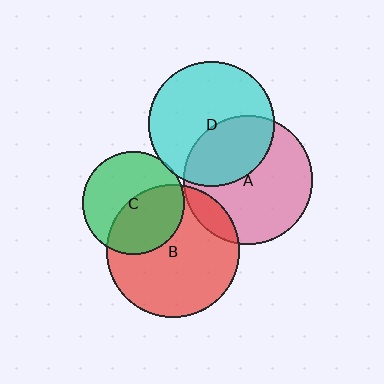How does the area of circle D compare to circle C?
Approximately 1.5 times.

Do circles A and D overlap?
Yes.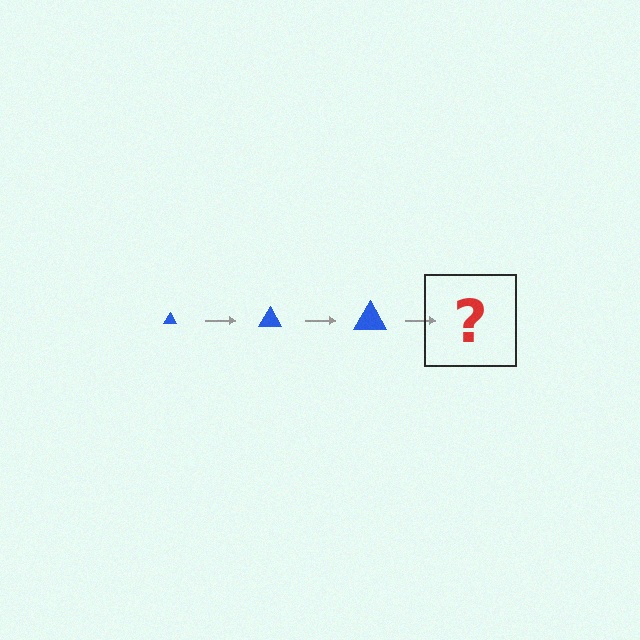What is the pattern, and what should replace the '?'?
The pattern is that the triangle gets progressively larger each step. The '?' should be a blue triangle, larger than the previous one.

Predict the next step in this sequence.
The next step is a blue triangle, larger than the previous one.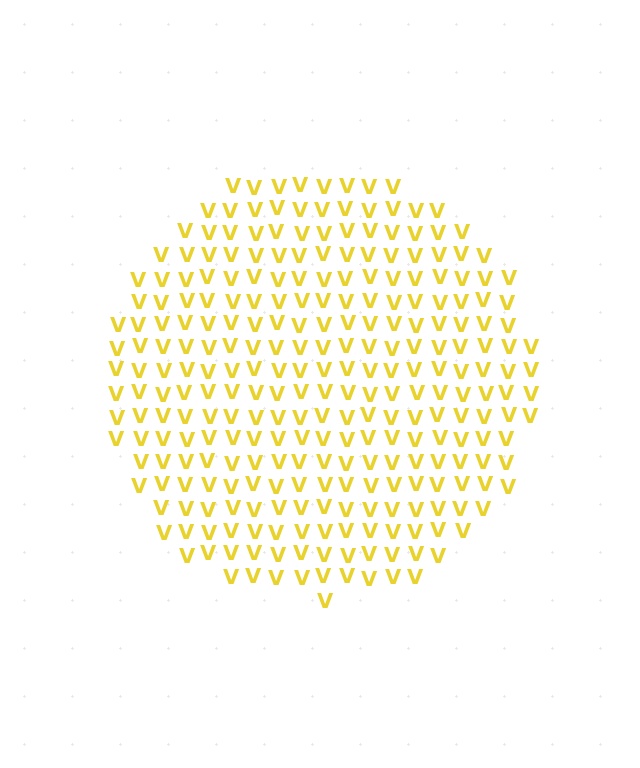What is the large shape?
The large shape is a circle.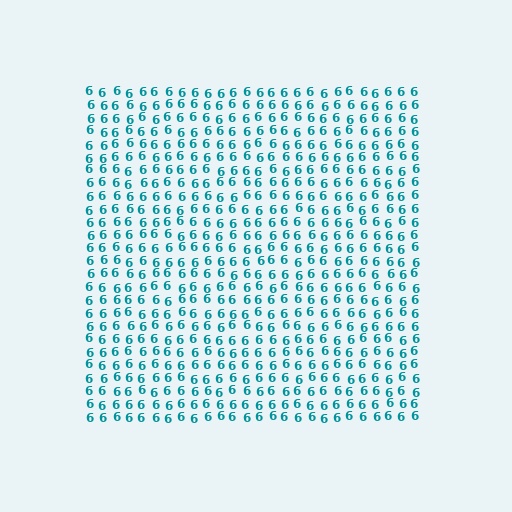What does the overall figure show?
The overall figure shows a square.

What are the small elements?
The small elements are digit 6's.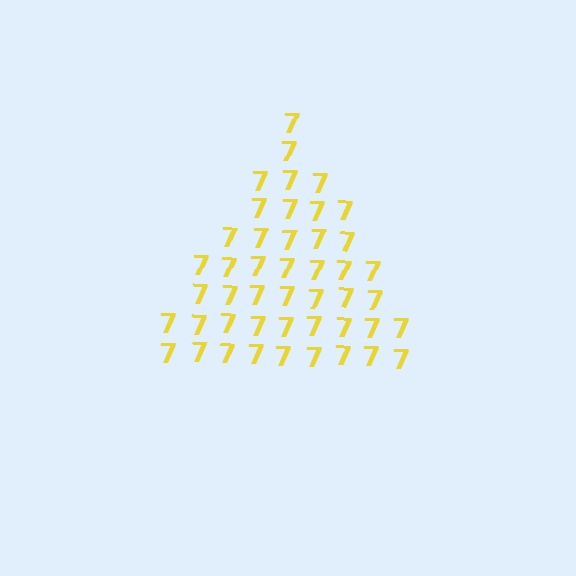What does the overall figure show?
The overall figure shows a triangle.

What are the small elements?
The small elements are digit 7's.